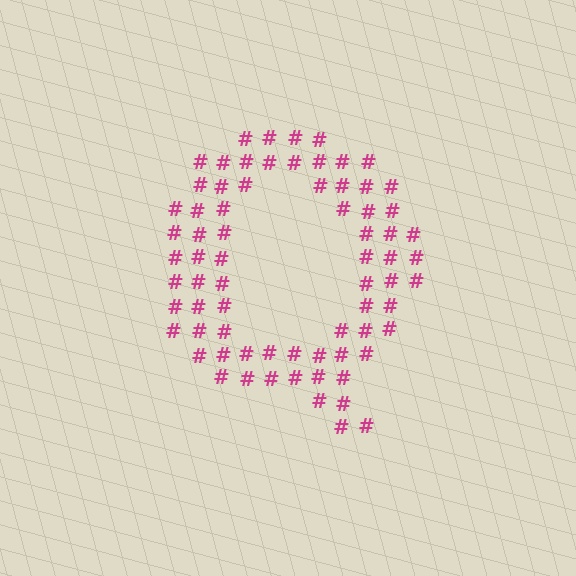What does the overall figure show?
The overall figure shows the letter Q.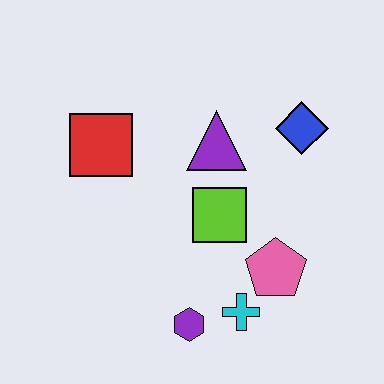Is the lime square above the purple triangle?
No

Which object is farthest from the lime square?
The red square is farthest from the lime square.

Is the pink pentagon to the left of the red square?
No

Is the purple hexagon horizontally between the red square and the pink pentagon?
Yes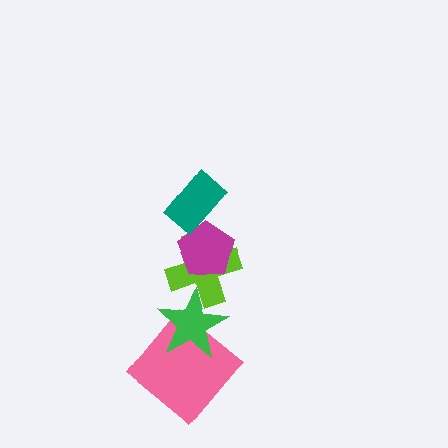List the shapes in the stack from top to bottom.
From top to bottom: the teal rectangle, the magenta pentagon, the lime cross, the green star, the pink diamond.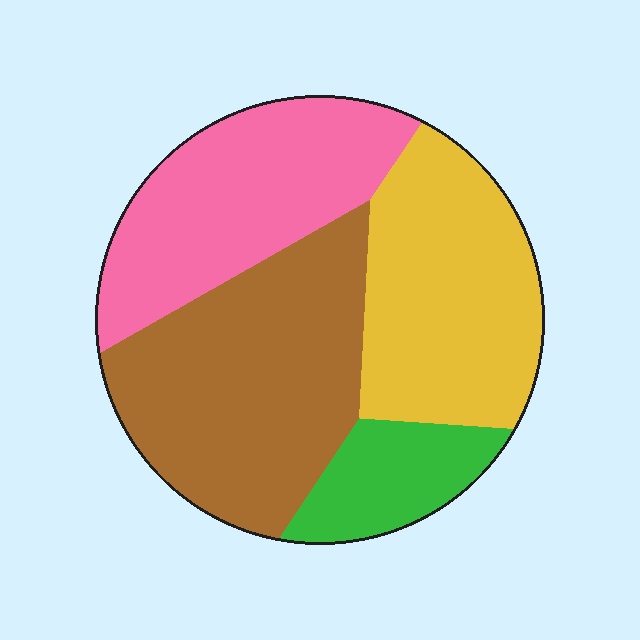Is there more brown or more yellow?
Brown.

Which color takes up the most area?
Brown, at roughly 35%.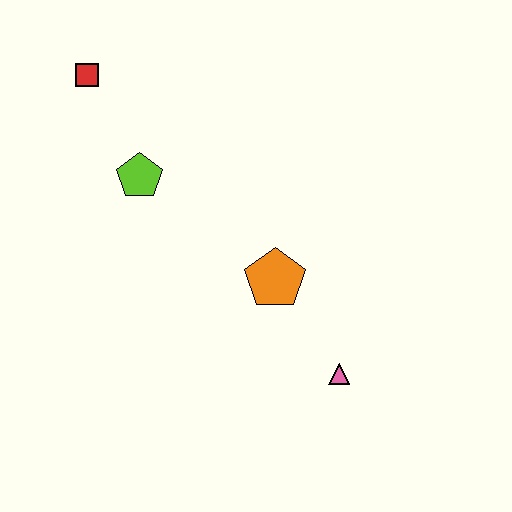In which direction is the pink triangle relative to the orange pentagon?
The pink triangle is below the orange pentagon.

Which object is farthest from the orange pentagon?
The red square is farthest from the orange pentagon.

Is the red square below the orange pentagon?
No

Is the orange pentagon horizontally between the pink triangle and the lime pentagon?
Yes